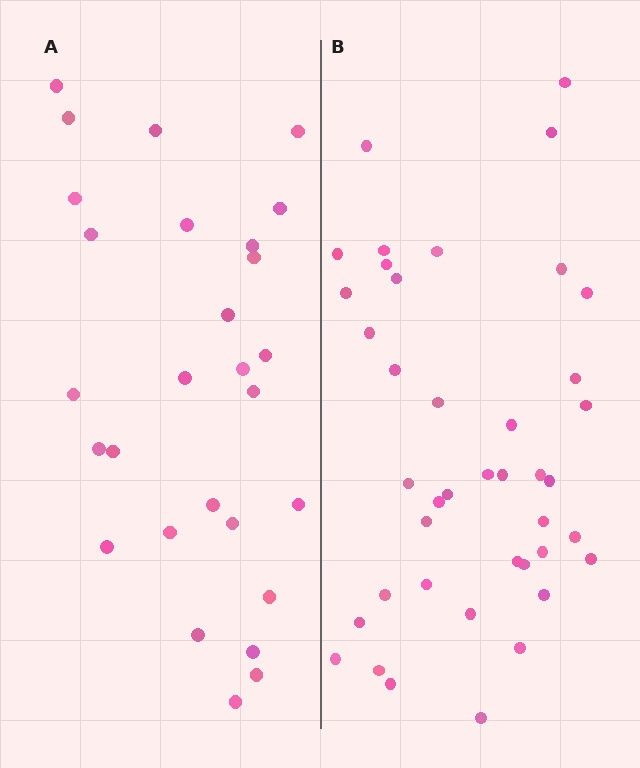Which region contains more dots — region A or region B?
Region B (the right region) has more dots.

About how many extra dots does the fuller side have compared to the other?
Region B has approximately 15 more dots than region A.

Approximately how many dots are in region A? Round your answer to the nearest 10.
About 30 dots. (The exact count is 28, which rounds to 30.)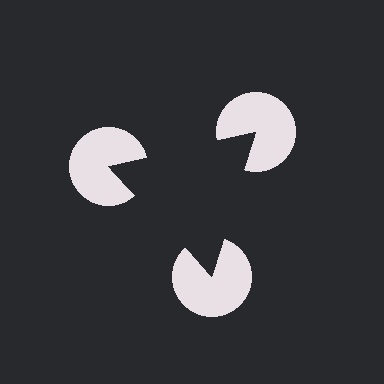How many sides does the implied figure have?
3 sides.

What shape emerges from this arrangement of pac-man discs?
An illusory triangle — its edges are inferred from the aligned wedge cuts in the pac-man discs, not physically drawn.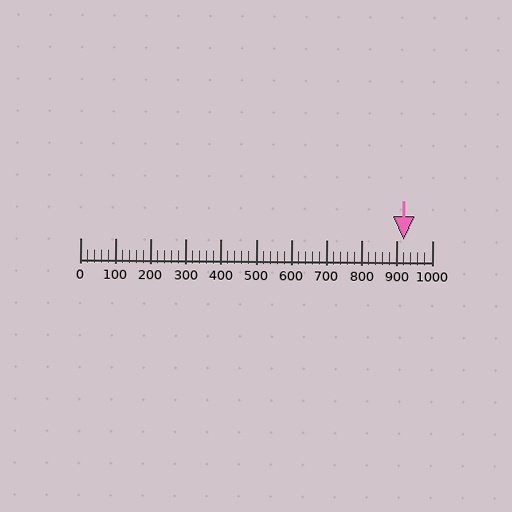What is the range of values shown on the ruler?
The ruler shows values from 0 to 1000.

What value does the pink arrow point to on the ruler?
The pink arrow points to approximately 920.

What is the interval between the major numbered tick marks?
The major tick marks are spaced 100 units apart.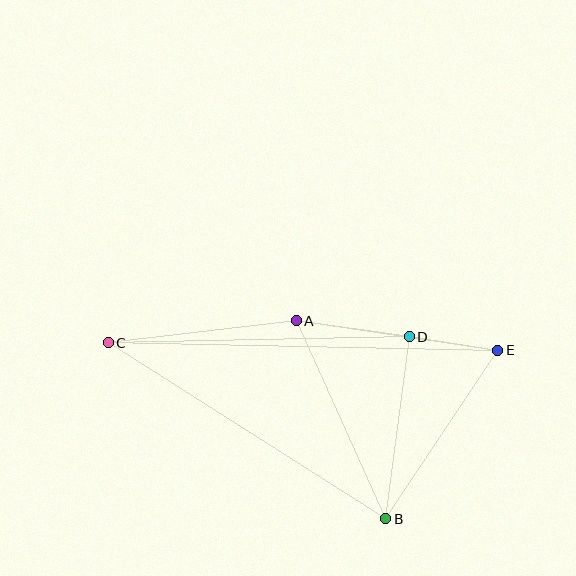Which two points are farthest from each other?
Points C and E are farthest from each other.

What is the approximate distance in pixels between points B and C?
The distance between B and C is approximately 329 pixels.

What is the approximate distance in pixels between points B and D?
The distance between B and D is approximately 183 pixels.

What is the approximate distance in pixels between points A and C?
The distance between A and C is approximately 189 pixels.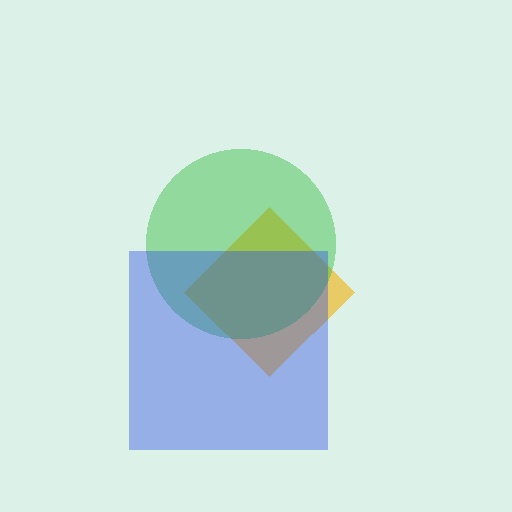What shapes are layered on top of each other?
The layered shapes are: a yellow diamond, a green circle, a blue square.